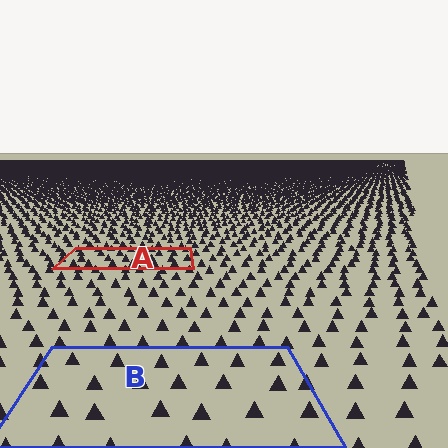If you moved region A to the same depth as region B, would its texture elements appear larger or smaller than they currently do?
They would appear larger. At a closer depth, the same texture elements are projected at a bigger on-screen size.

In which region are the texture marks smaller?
The texture marks are smaller in region A, because it is farther away.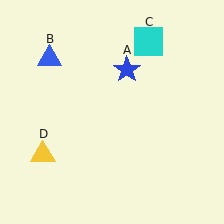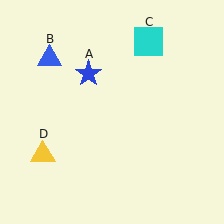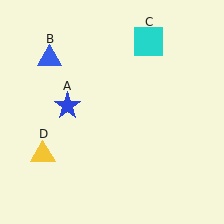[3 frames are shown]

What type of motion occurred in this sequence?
The blue star (object A) rotated counterclockwise around the center of the scene.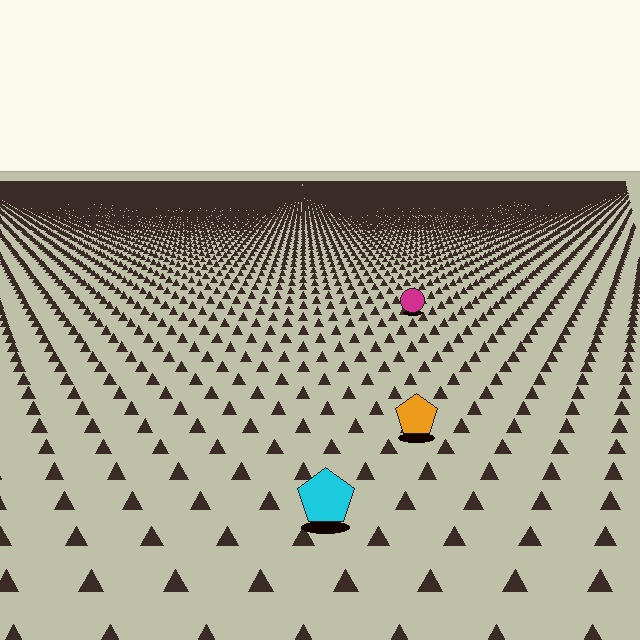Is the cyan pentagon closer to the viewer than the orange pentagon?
Yes. The cyan pentagon is closer — you can tell from the texture gradient: the ground texture is coarser near it.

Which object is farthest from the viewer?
The magenta circle is farthest from the viewer. It appears smaller and the ground texture around it is denser.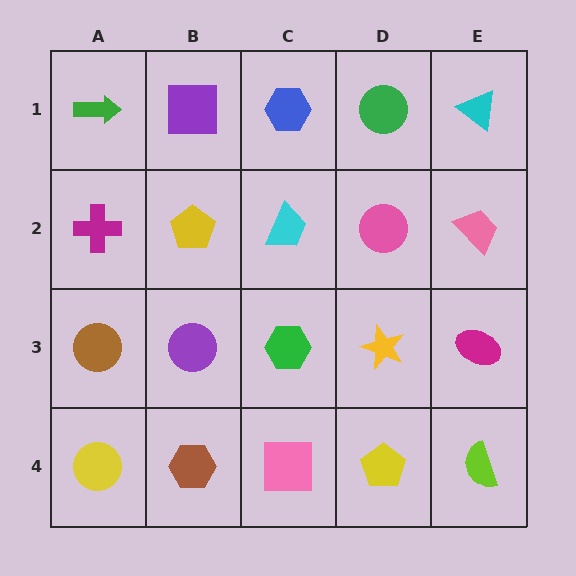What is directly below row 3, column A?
A yellow circle.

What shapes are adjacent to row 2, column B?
A purple square (row 1, column B), a purple circle (row 3, column B), a magenta cross (row 2, column A), a cyan trapezoid (row 2, column C).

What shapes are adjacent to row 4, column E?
A magenta ellipse (row 3, column E), a yellow pentagon (row 4, column D).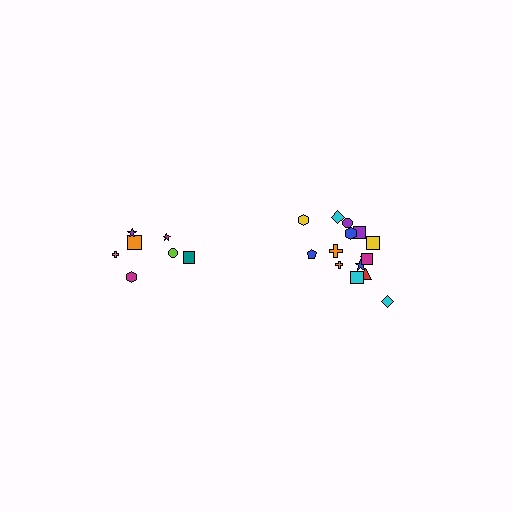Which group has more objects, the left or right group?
The right group.